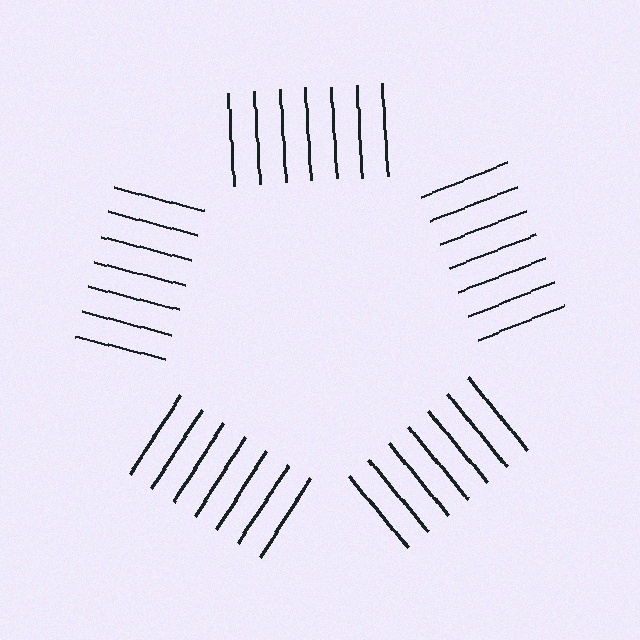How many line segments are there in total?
35 — 7 along each of the 5 edges.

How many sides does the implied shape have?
5 sides — the line-ends trace a pentagon.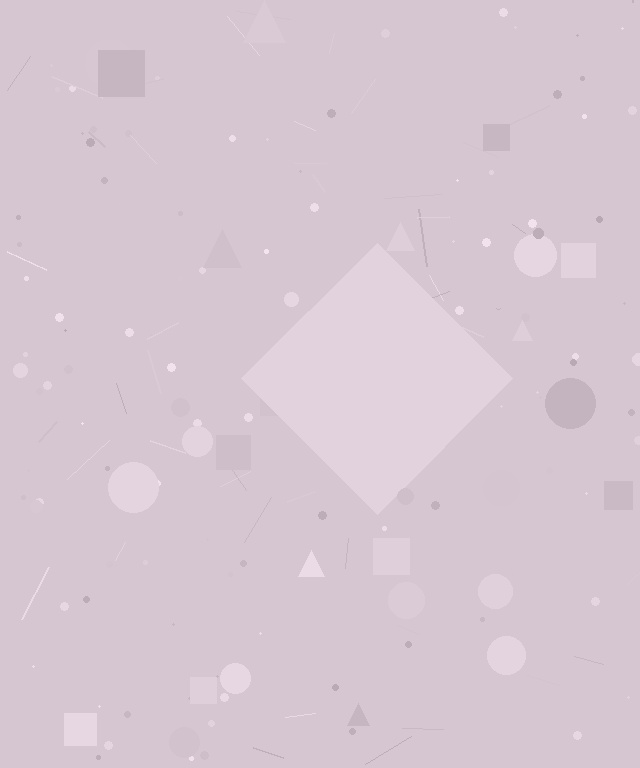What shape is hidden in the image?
A diamond is hidden in the image.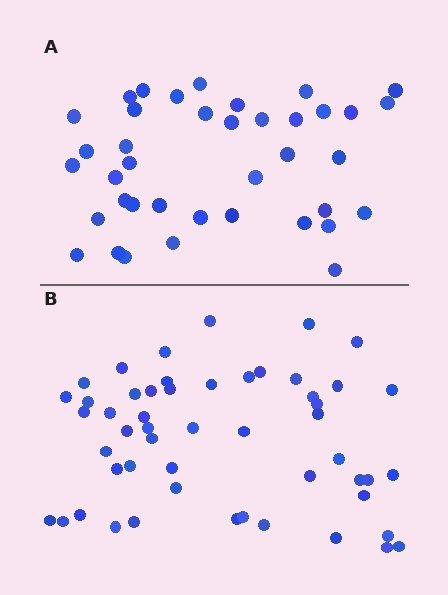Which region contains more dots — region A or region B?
Region B (the bottom region) has more dots.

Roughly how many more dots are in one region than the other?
Region B has approximately 15 more dots than region A.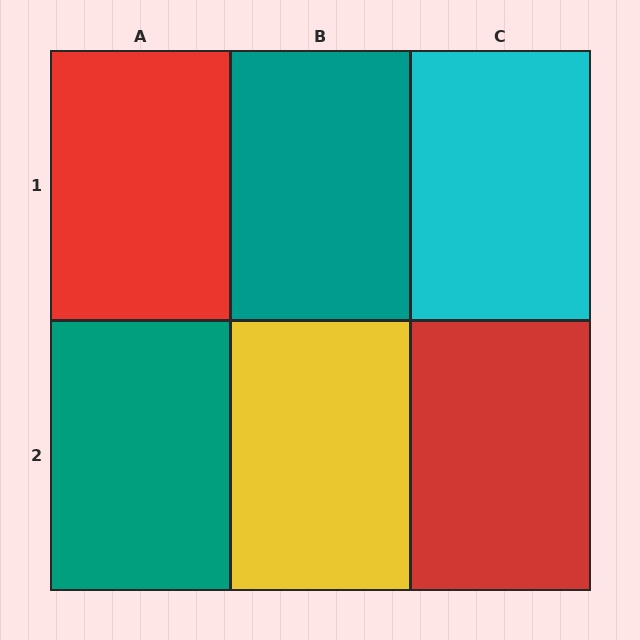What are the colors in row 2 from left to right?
Teal, yellow, red.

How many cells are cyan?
1 cell is cyan.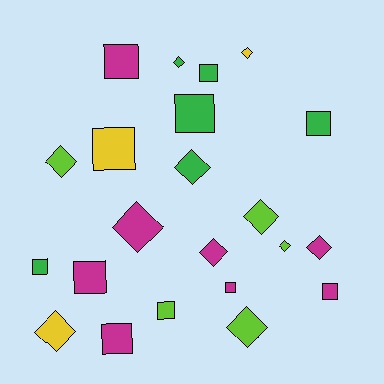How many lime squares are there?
There is 1 lime square.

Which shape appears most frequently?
Square, with 11 objects.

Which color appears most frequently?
Magenta, with 8 objects.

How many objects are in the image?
There are 22 objects.